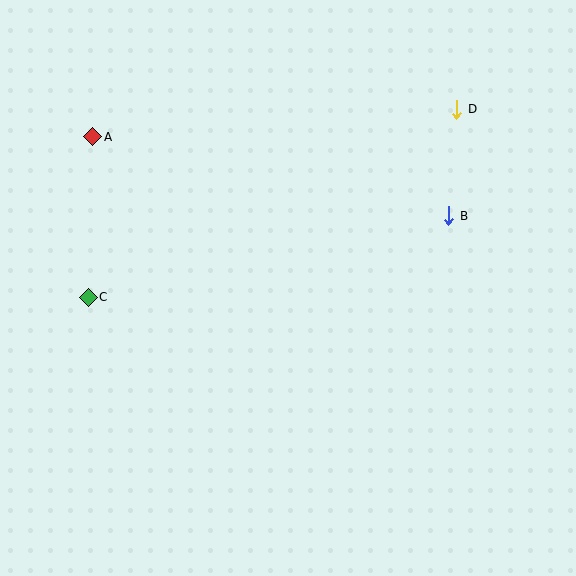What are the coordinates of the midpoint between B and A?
The midpoint between B and A is at (271, 176).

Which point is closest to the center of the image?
Point B at (449, 216) is closest to the center.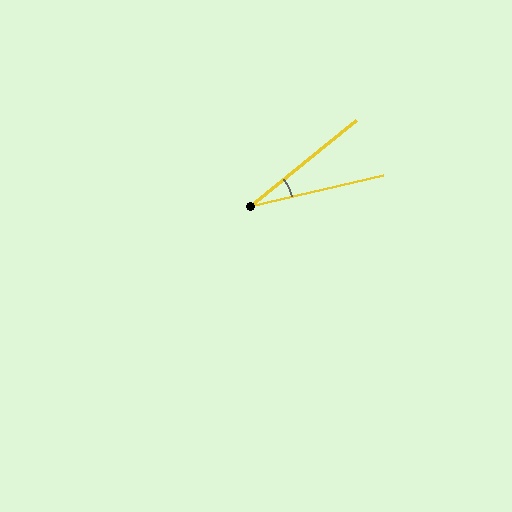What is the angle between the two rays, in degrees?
Approximately 26 degrees.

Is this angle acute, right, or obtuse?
It is acute.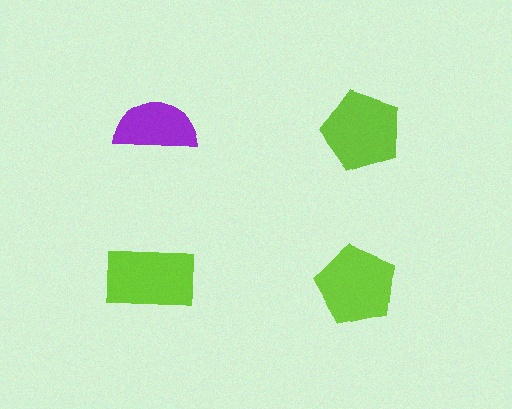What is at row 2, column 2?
A lime pentagon.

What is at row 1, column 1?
A purple semicircle.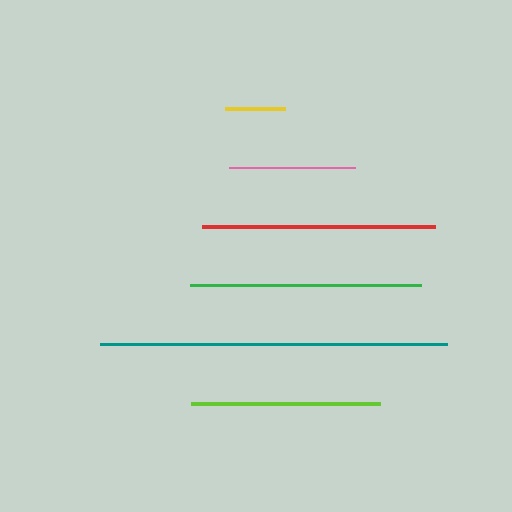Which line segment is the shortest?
The yellow line is the shortest at approximately 61 pixels.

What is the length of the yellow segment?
The yellow segment is approximately 61 pixels long.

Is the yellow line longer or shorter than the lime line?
The lime line is longer than the yellow line.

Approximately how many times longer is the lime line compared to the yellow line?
The lime line is approximately 3.1 times the length of the yellow line.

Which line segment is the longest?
The teal line is the longest at approximately 347 pixels.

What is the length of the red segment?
The red segment is approximately 233 pixels long.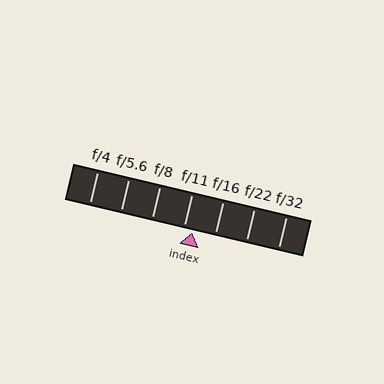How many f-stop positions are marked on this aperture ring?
There are 7 f-stop positions marked.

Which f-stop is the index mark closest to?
The index mark is closest to f/11.